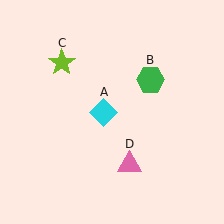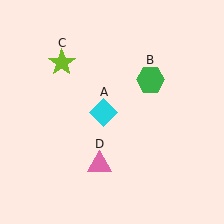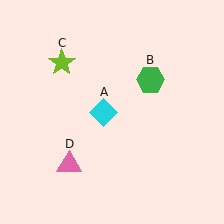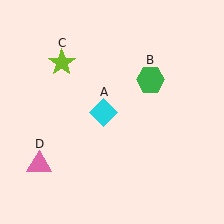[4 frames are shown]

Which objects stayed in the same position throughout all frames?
Cyan diamond (object A) and green hexagon (object B) and lime star (object C) remained stationary.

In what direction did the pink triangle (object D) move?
The pink triangle (object D) moved left.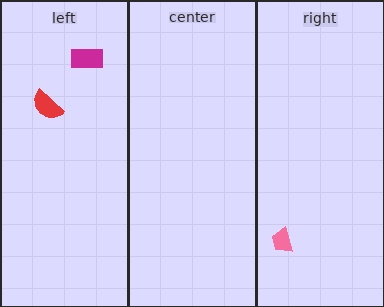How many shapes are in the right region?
1.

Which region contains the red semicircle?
The left region.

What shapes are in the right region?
The pink trapezoid.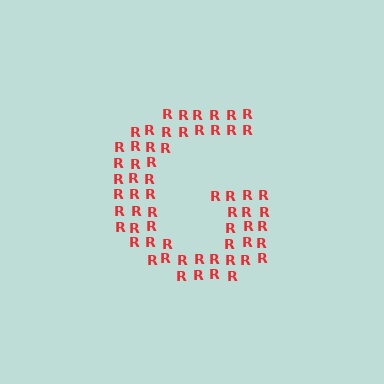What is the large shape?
The large shape is the letter G.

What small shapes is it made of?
It is made of small letter R's.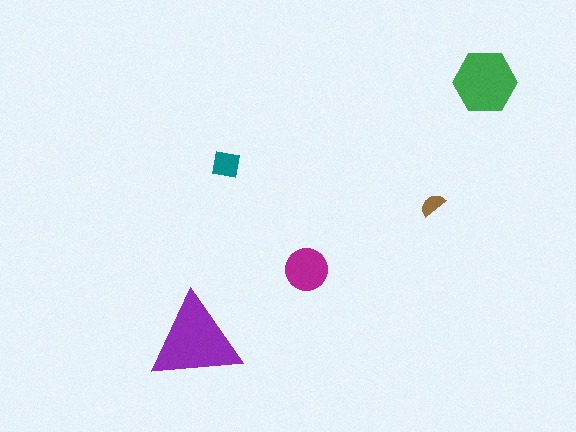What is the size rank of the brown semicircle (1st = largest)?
5th.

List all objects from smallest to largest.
The brown semicircle, the teal square, the magenta circle, the green hexagon, the purple triangle.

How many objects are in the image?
There are 5 objects in the image.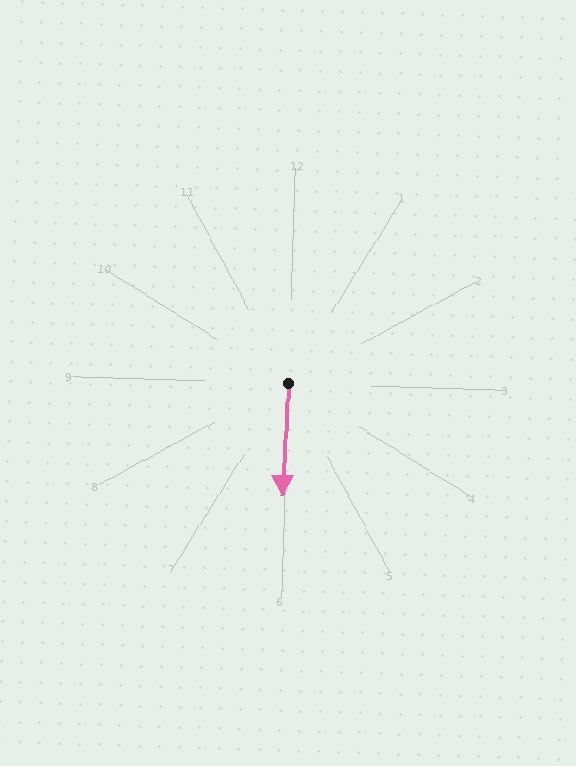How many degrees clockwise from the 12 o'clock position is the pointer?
Approximately 181 degrees.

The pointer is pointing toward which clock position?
Roughly 6 o'clock.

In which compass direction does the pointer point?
South.